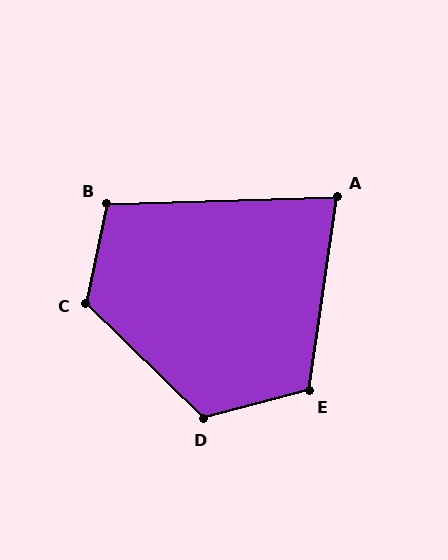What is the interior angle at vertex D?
Approximately 121 degrees (obtuse).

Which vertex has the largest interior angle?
C, at approximately 123 degrees.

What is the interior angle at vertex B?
Approximately 103 degrees (obtuse).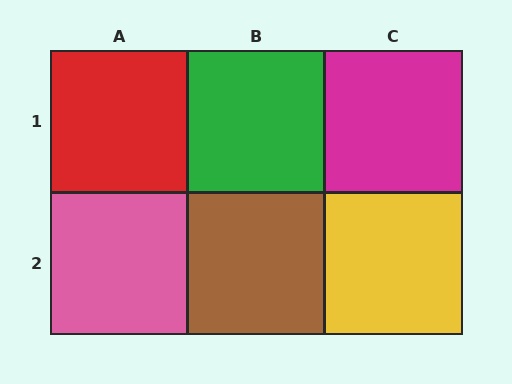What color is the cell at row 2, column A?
Pink.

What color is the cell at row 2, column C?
Yellow.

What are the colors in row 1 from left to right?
Red, green, magenta.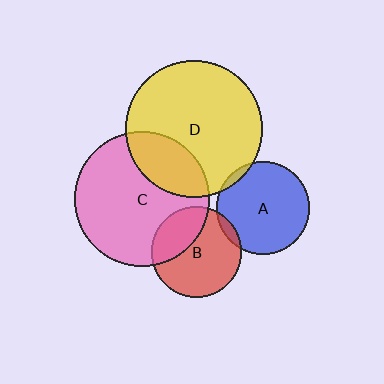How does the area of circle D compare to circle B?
Approximately 2.3 times.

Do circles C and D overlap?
Yes.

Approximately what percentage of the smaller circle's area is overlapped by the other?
Approximately 25%.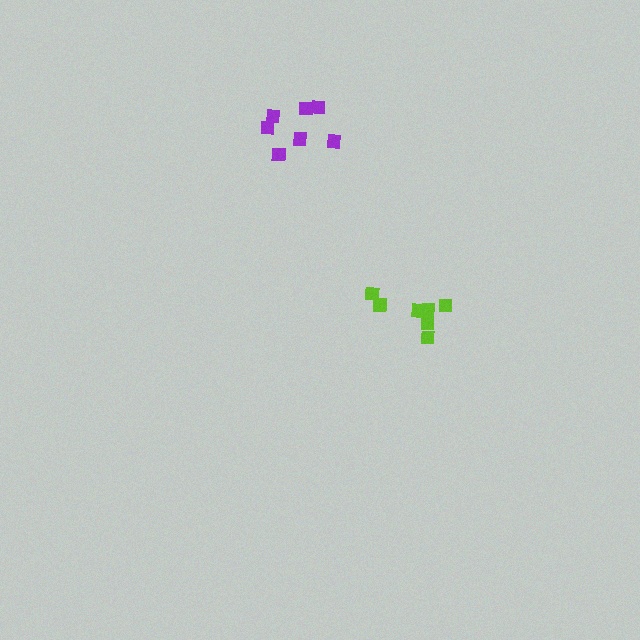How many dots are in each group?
Group 1: 7 dots, Group 2: 7 dots (14 total).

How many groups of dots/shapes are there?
There are 2 groups.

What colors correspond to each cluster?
The clusters are colored: lime, purple.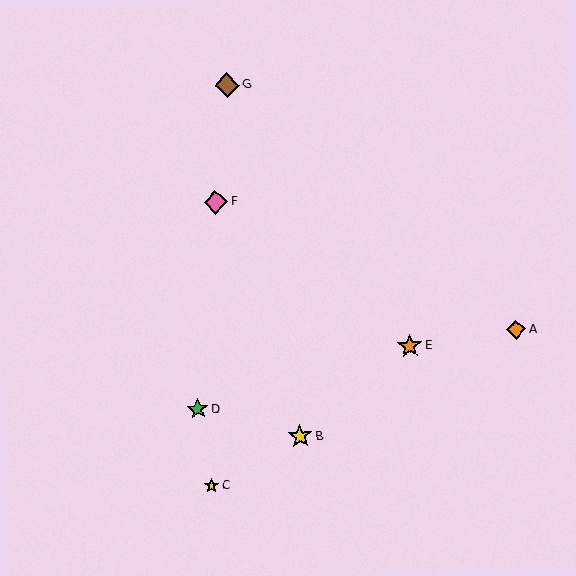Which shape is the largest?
The orange star (labeled E) is the largest.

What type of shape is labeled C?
Shape C is a yellow star.